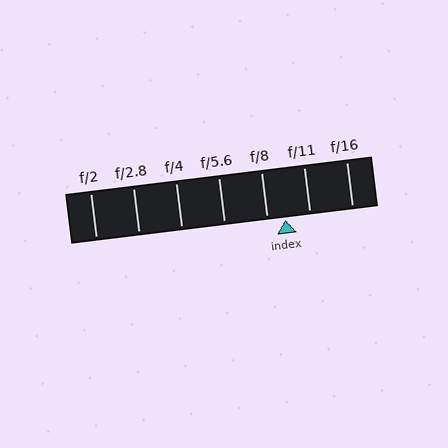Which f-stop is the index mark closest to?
The index mark is closest to f/8.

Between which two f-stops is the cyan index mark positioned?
The index mark is between f/8 and f/11.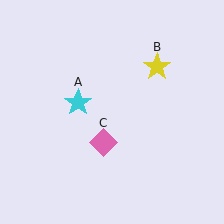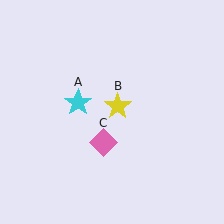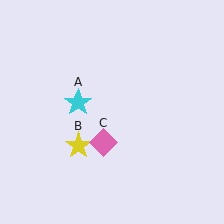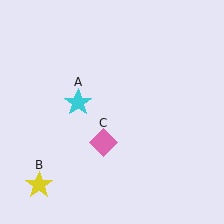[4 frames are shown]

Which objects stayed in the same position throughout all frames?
Cyan star (object A) and pink diamond (object C) remained stationary.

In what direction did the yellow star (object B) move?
The yellow star (object B) moved down and to the left.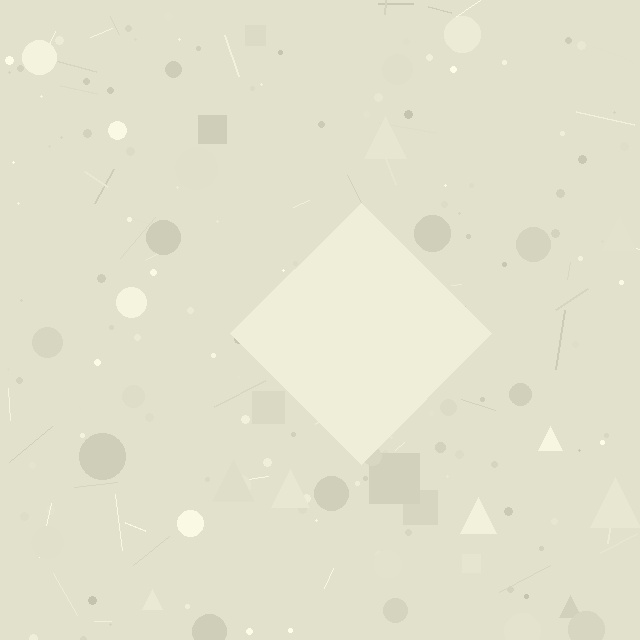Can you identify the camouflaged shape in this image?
The camouflaged shape is a diamond.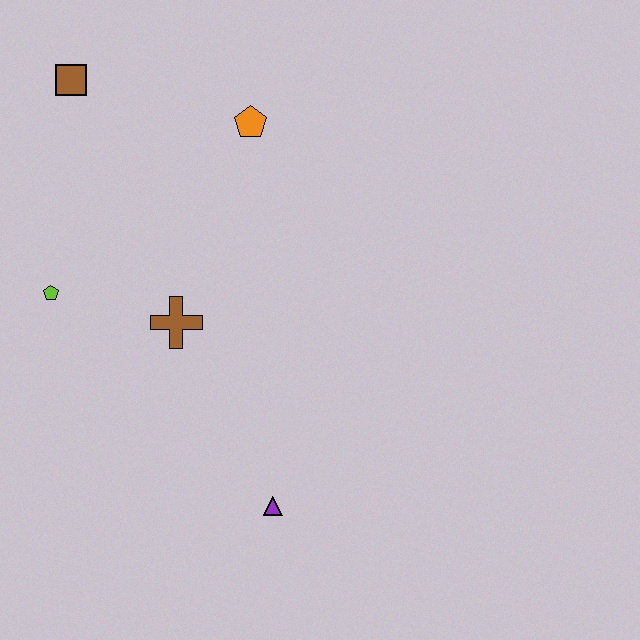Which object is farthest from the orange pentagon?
The purple triangle is farthest from the orange pentagon.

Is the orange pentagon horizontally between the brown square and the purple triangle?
Yes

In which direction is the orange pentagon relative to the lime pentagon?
The orange pentagon is to the right of the lime pentagon.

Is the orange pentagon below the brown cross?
No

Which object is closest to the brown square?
The orange pentagon is closest to the brown square.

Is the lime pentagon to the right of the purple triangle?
No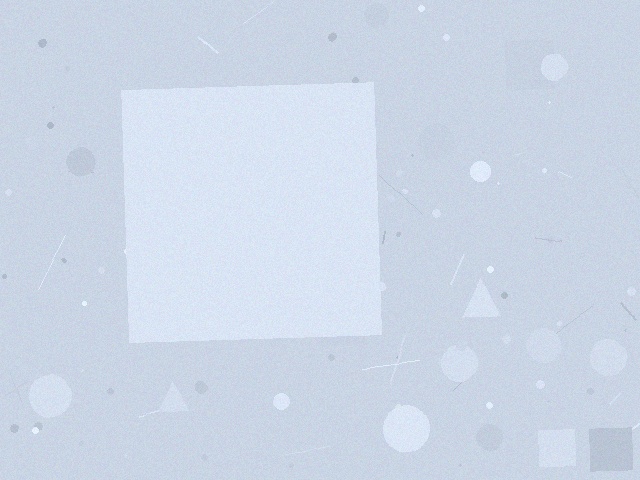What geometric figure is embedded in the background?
A square is embedded in the background.